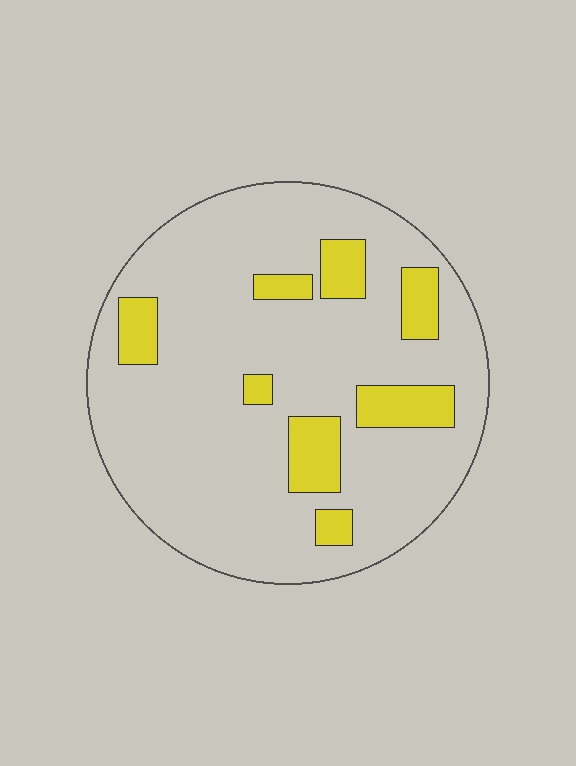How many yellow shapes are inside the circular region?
8.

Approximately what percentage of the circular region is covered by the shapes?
Approximately 15%.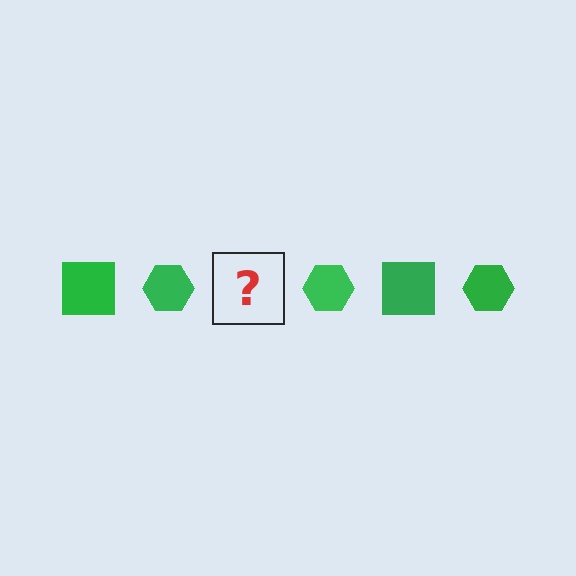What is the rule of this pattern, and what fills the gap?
The rule is that the pattern cycles through square, hexagon shapes in green. The gap should be filled with a green square.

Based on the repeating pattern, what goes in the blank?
The blank should be a green square.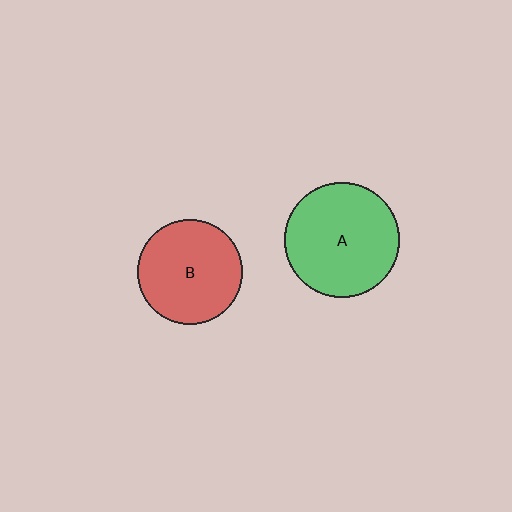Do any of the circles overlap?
No, none of the circles overlap.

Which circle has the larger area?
Circle A (green).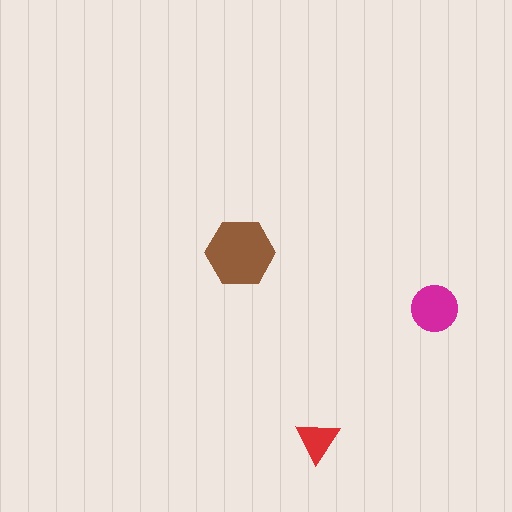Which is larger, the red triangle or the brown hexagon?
The brown hexagon.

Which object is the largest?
The brown hexagon.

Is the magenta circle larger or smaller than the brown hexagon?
Smaller.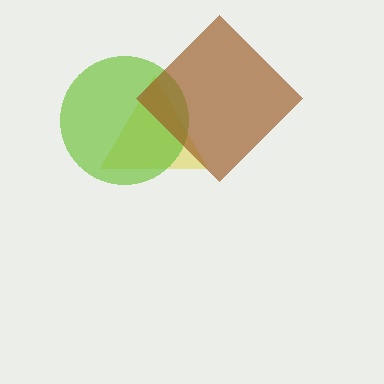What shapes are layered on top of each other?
The layered shapes are: a yellow triangle, a lime circle, a brown diamond.